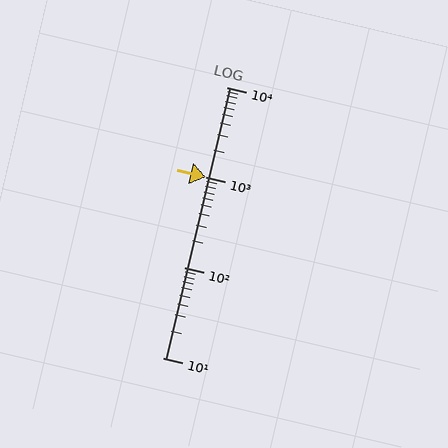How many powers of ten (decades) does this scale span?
The scale spans 3 decades, from 10 to 10000.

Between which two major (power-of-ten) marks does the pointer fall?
The pointer is between 1000 and 10000.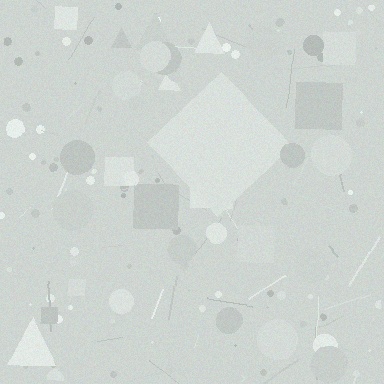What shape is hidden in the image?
A diamond is hidden in the image.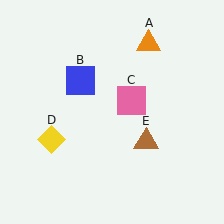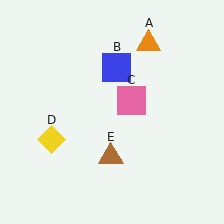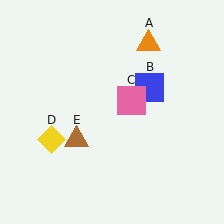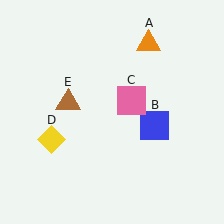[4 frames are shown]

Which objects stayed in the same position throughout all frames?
Orange triangle (object A) and pink square (object C) and yellow diamond (object D) remained stationary.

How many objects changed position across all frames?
2 objects changed position: blue square (object B), brown triangle (object E).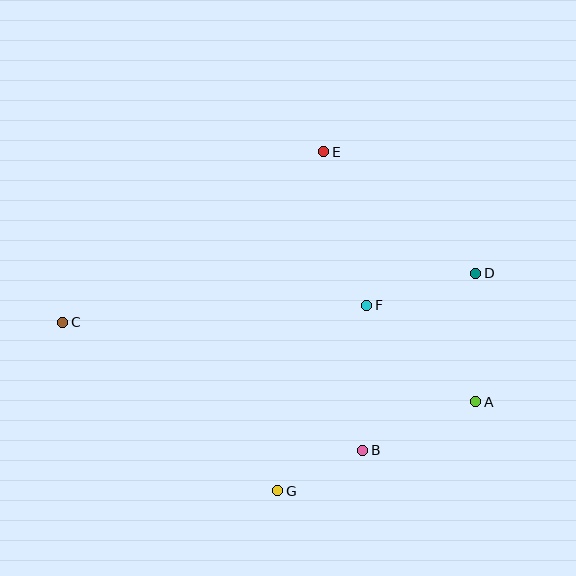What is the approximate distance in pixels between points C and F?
The distance between C and F is approximately 305 pixels.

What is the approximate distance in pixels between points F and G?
The distance between F and G is approximately 206 pixels.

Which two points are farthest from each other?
Points A and C are farthest from each other.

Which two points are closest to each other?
Points B and G are closest to each other.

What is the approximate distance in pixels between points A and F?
The distance between A and F is approximately 145 pixels.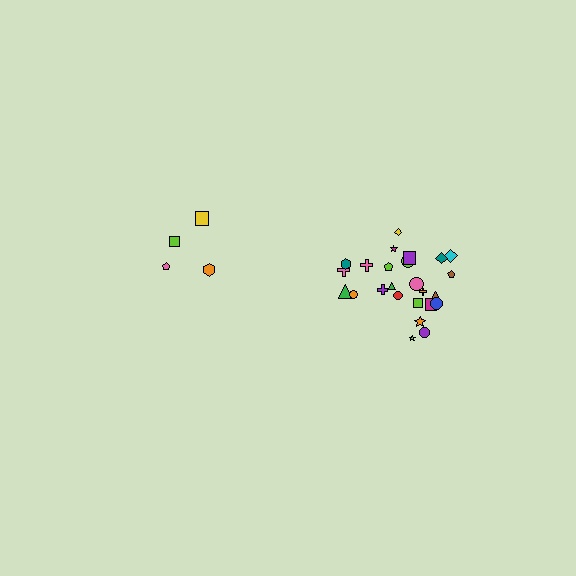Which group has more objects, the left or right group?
The right group.